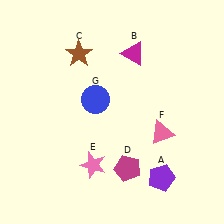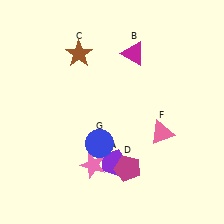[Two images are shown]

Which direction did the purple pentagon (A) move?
The purple pentagon (A) moved left.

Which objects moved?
The objects that moved are: the purple pentagon (A), the blue circle (G).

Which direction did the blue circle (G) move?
The blue circle (G) moved down.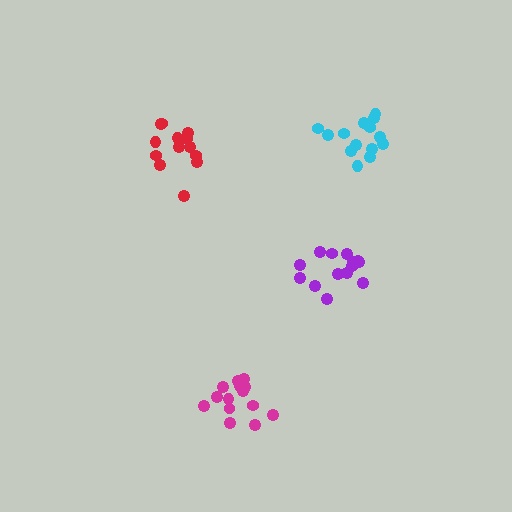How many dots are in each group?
Group 1: 14 dots, Group 2: 14 dots, Group 3: 13 dots, Group 4: 14 dots (55 total).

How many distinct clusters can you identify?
There are 4 distinct clusters.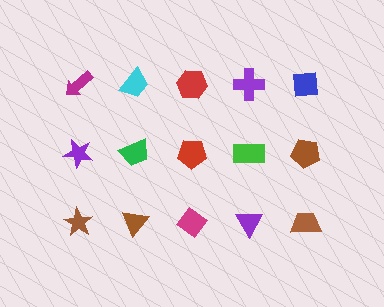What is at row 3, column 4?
A purple triangle.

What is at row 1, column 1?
A magenta arrow.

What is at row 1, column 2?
A cyan trapezoid.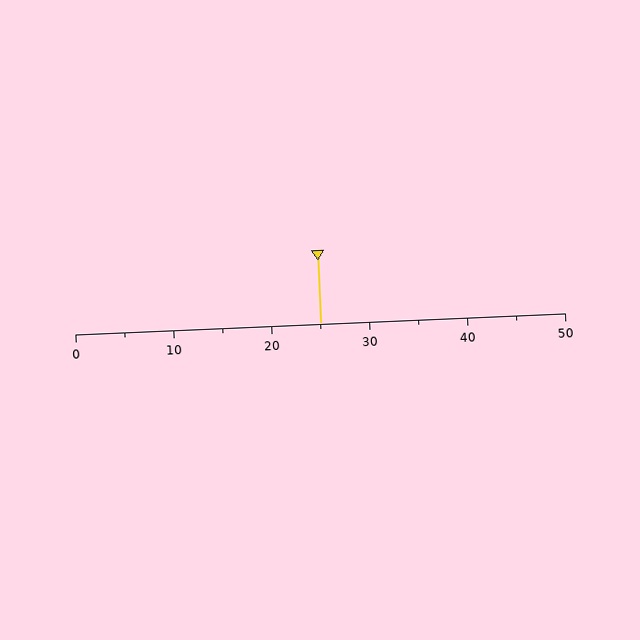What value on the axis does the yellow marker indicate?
The marker indicates approximately 25.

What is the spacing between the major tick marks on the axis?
The major ticks are spaced 10 apart.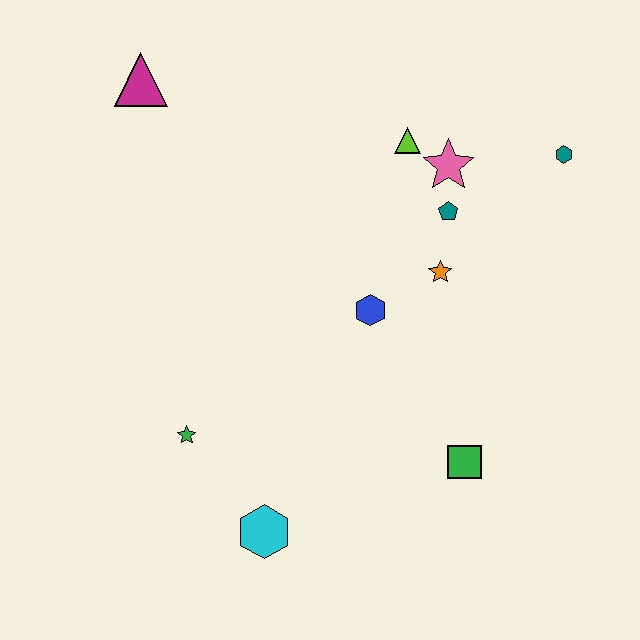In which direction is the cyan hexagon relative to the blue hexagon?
The cyan hexagon is below the blue hexagon.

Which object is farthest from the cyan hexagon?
The teal hexagon is farthest from the cyan hexagon.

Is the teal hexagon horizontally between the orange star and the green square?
No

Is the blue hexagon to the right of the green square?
No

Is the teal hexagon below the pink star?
No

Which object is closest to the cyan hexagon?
The green star is closest to the cyan hexagon.